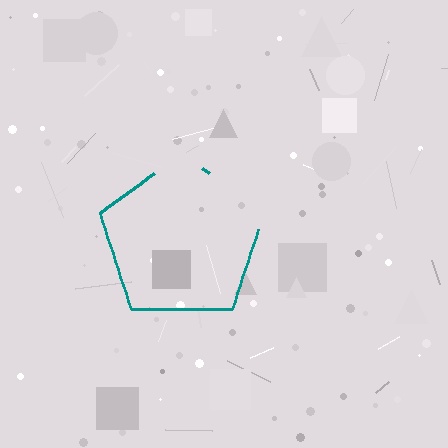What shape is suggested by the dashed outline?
The dashed outline suggests a pentagon.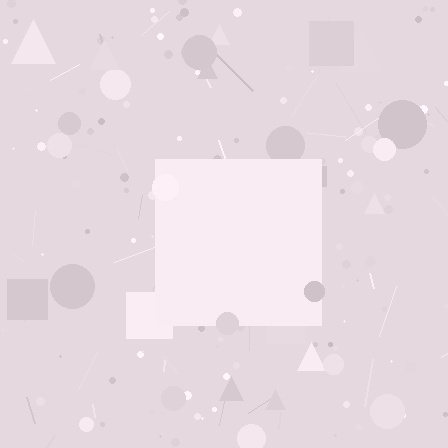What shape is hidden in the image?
A square is hidden in the image.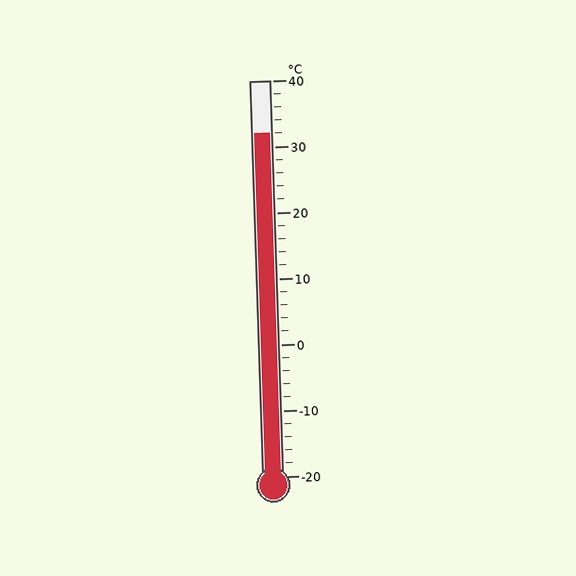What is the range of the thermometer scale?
The thermometer scale ranges from -20°C to 40°C.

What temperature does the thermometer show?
The thermometer shows approximately 32°C.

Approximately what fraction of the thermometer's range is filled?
The thermometer is filled to approximately 85% of its range.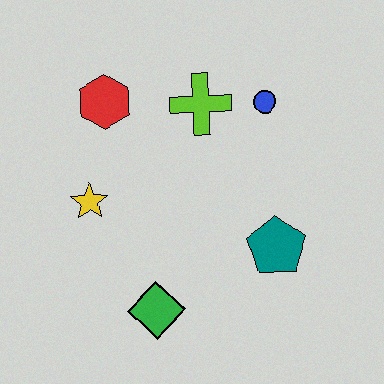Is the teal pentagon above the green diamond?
Yes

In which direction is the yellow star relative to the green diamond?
The yellow star is above the green diamond.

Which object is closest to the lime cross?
The blue circle is closest to the lime cross.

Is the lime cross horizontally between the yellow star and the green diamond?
No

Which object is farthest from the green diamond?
The blue circle is farthest from the green diamond.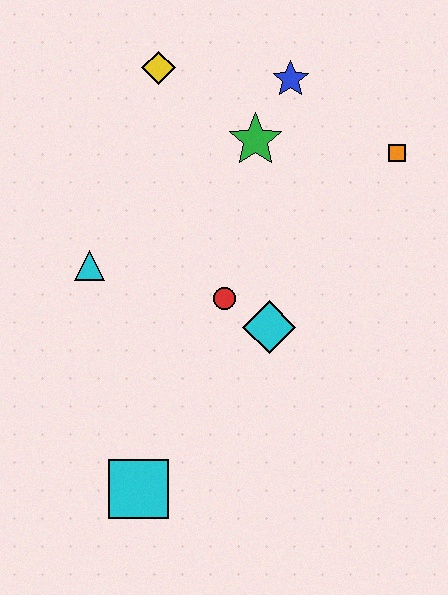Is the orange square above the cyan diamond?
Yes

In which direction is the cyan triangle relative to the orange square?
The cyan triangle is to the left of the orange square.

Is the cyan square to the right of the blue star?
No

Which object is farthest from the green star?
The cyan square is farthest from the green star.